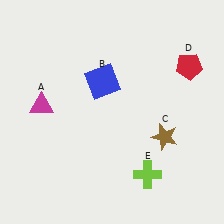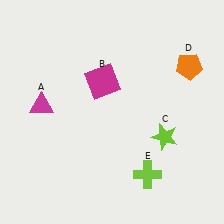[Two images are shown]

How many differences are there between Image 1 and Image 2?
There are 3 differences between the two images.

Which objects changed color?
B changed from blue to magenta. C changed from brown to lime. D changed from red to orange.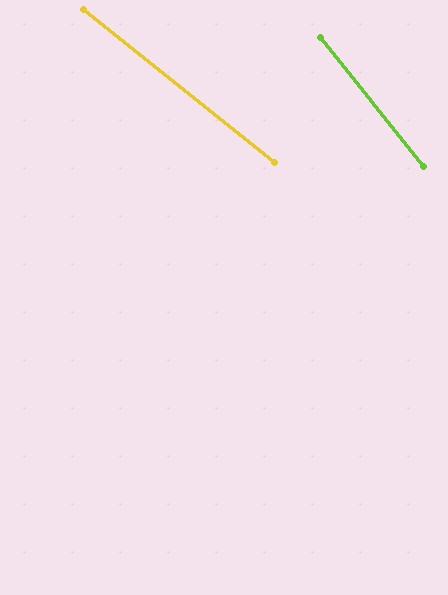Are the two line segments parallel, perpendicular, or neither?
Neither parallel nor perpendicular — they differ by about 13°.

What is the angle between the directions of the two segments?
Approximately 13 degrees.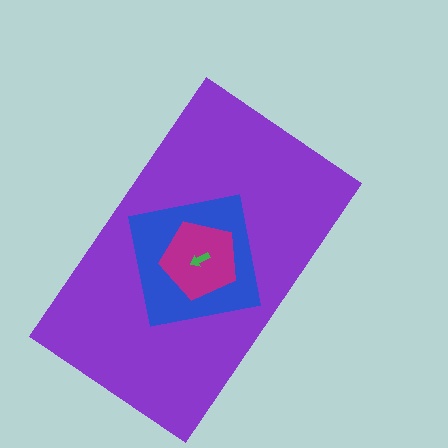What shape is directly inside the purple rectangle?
The blue square.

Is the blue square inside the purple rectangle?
Yes.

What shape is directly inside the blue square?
The magenta pentagon.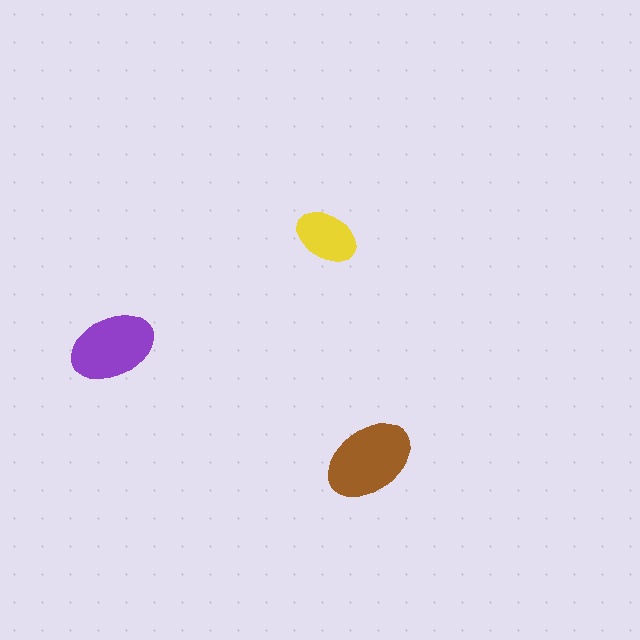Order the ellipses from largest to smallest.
the brown one, the purple one, the yellow one.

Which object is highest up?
The yellow ellipse is topmost.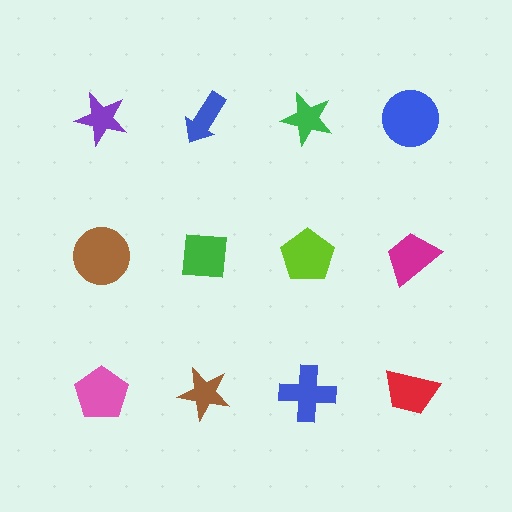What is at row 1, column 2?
A blue arrow.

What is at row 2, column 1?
A brown circle.